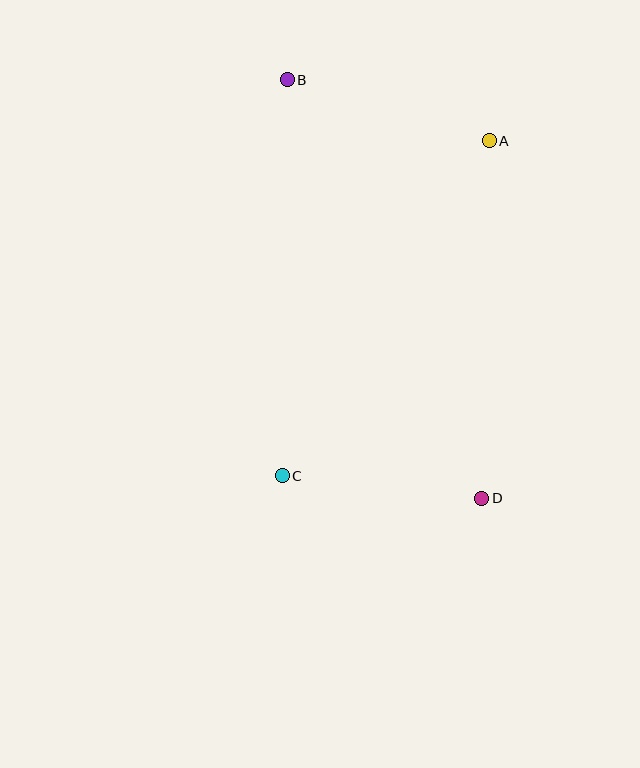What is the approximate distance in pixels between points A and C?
The distance between A and C is approximately 393 pixels.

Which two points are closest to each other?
Points C and D are closest to each other.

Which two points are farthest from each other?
Points B and D are farthest from each other.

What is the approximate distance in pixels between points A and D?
The distance between A and D is approximately 358 pixels.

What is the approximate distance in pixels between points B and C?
The distance between B and C is approximately 396 pixels.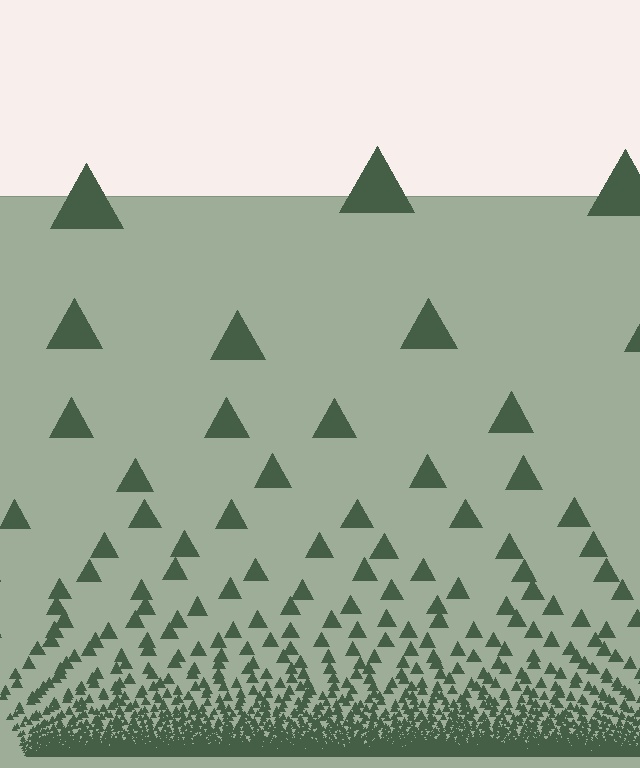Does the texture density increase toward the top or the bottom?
Density increases toward the bottom.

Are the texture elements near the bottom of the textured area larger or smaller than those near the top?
Smaller. The gradient is inverted — elements near the bottom are smaller and denser.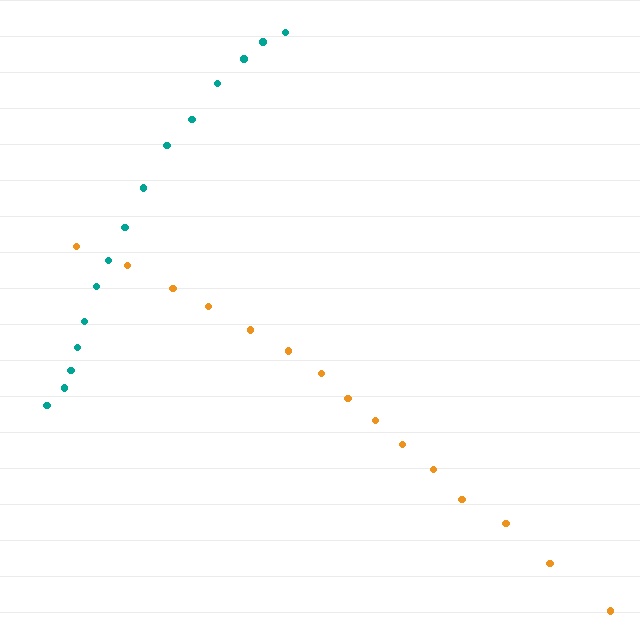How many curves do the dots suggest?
There are 2 distinct paths.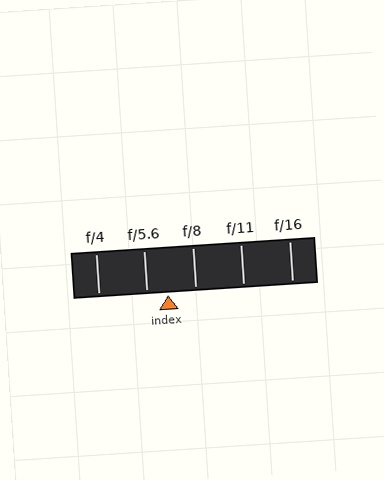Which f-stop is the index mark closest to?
The index mark is closest to f/5.6.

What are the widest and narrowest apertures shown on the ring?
The widest aperture shown is f/4 and the narrowest is f/16.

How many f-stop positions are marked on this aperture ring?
There are 5 f-stop positions marked.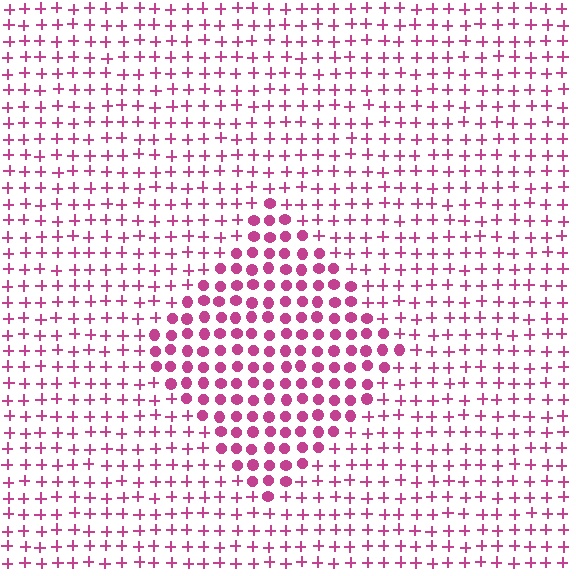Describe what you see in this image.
The image is filled with small magenta elements arranged in a uniform grid. A diamond-shaped region contains circles, while the surrounding area contains plus signs. The boundary is defined purely by the change in element shape.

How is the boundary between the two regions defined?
The boundary is defined by a change in element shape: circles inside vs. plus signs outside. All elements share the same color and spacing.